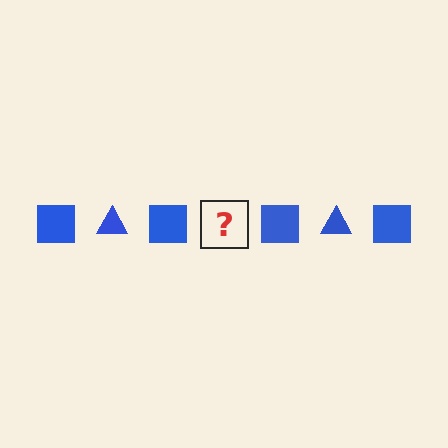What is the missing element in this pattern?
The missing element is a blue triangle.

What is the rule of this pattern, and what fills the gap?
The rule is that the pattern cycles through square, triangle shapes in blue. The gap should be filled with a blue triangle.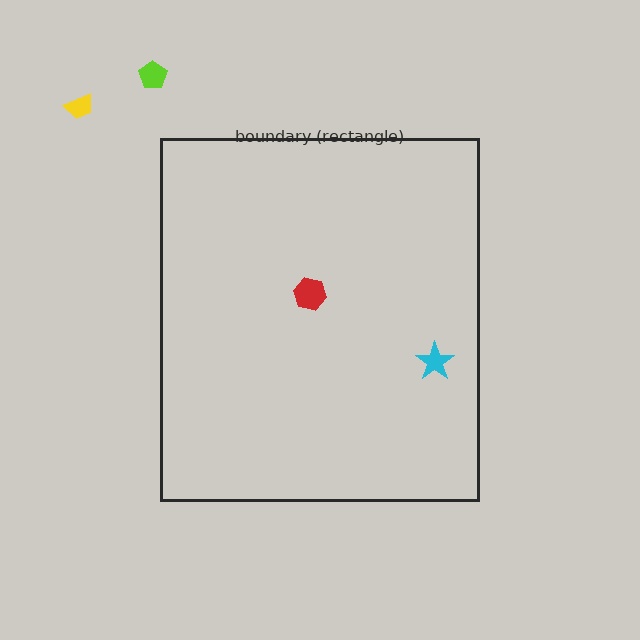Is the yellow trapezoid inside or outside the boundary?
Outside.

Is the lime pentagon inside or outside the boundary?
Outside.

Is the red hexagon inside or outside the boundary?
Inside.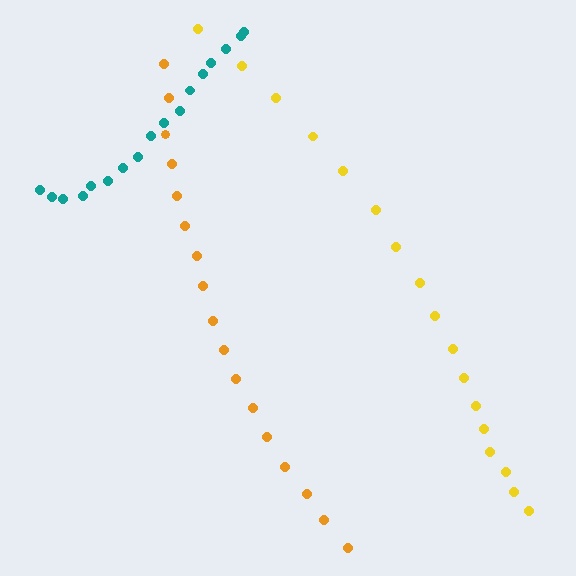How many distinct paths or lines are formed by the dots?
There are 3 distinct paths.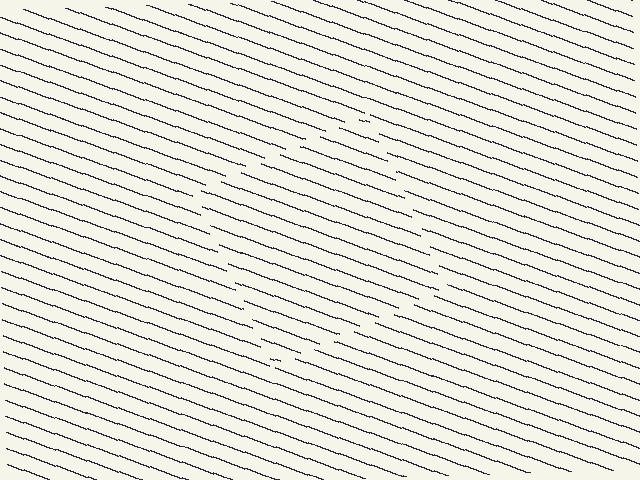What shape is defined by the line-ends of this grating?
An illusory square. The interior of the shape contains the same grating, shifted by half a period — the contour is defined by the phase discontinuity where line-ends from the inner and outer gratings abut.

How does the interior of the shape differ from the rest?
The interior of the shape contains the same grating, shifted by half a period — the contour is defined by the phase discontinuity where line-ends from the inner and outer gratings abut.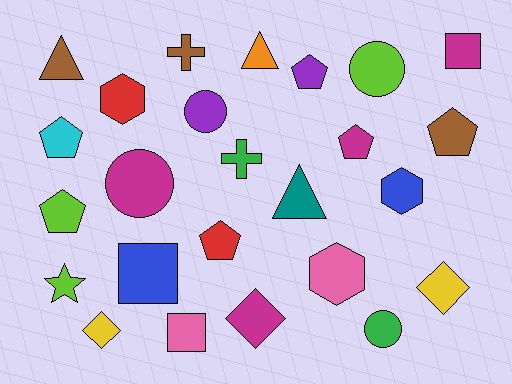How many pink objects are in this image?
There are 2 pink objects.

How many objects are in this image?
There are 25 objects.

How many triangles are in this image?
There are 3 triangles.